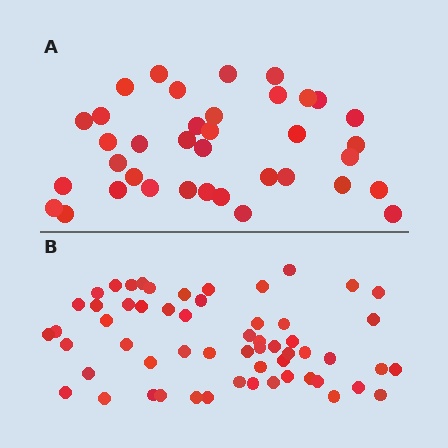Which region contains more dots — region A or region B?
Region B (the bottom region) has more dots.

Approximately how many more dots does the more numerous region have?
Region B has approximately 20 more dots than region A.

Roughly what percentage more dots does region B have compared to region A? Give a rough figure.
About 55% more.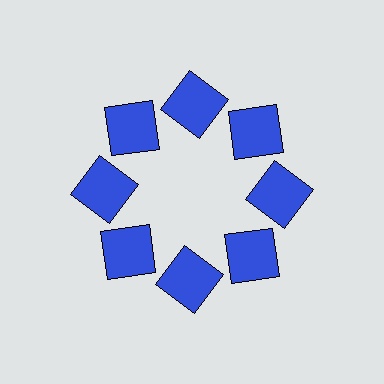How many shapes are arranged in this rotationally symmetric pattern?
There are 8 shapes, arranged in 8 groups of 1.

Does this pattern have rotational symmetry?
Yes, this pattern has 8-fold rotational symmetry. It looks the same after rotating 45 degrees around the center.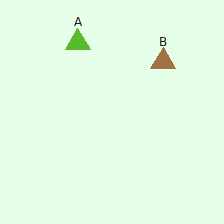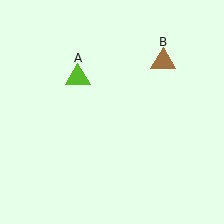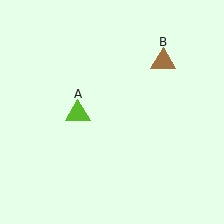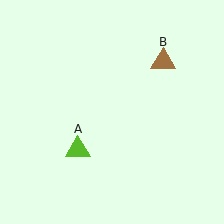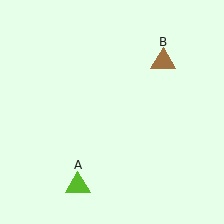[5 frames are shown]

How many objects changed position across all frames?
1 object changed position: lime triangle (object A).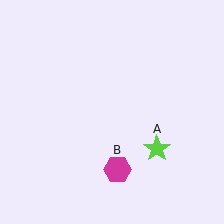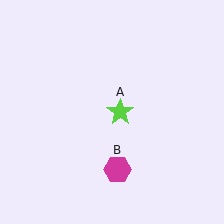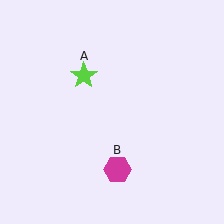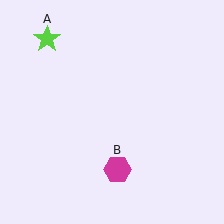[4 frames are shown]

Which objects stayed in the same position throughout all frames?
Magenta hexagon (object B) remained stationary.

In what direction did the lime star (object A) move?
The lime star (object A) moved up and to the left.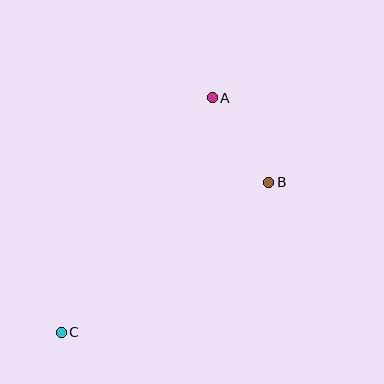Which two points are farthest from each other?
Points A and C are farthest from each other.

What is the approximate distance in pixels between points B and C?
The distance between B and C is approximately 256 pixels.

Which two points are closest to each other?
Points A and B are closest to each other.